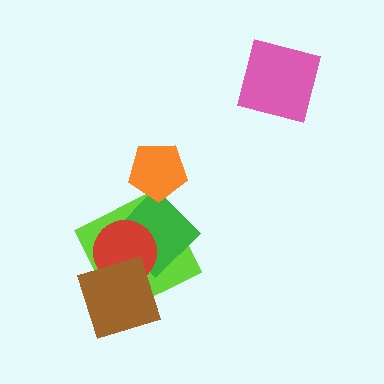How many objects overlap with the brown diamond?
3 objects overlap with the brown diamond.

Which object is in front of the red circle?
The brown diamond is in front of the red circle.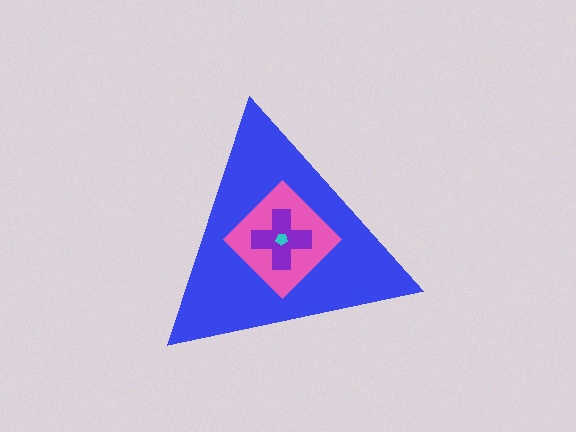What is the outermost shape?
The blue triangle.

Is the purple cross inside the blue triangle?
Yes.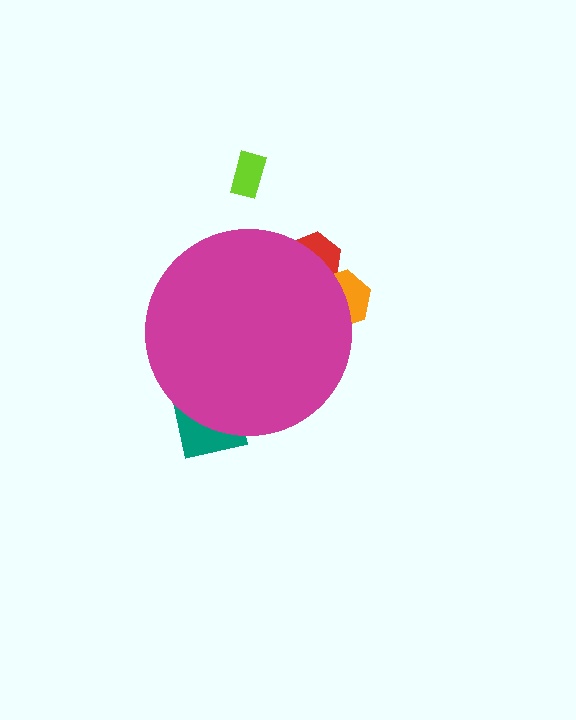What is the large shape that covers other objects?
A magenta circle.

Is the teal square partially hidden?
Yes, the teal square is partially hidden behind the magenta circle.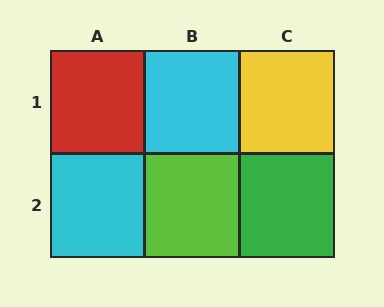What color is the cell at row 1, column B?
Cyan.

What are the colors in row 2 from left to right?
Cyan, lime, green.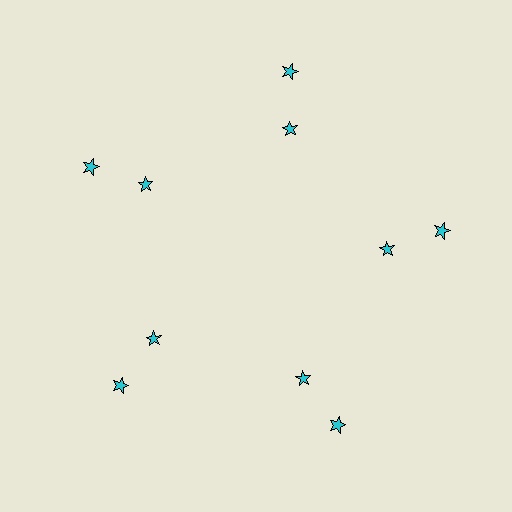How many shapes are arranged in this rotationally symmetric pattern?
There are 10 shapes, arranged in 5 groups of 2.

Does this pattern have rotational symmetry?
Yes, this pattern has 5-fold rotational symmetry. It looks the same after rotating 72 degrees around the center.